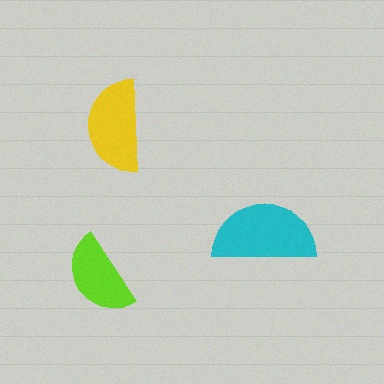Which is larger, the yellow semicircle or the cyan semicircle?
The cyan one.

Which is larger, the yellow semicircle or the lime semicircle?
The yellow one.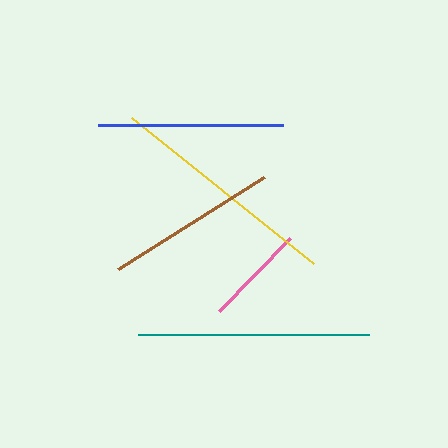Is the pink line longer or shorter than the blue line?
The blue line is longer than the pink line.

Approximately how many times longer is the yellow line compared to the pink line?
The yellow line is approximately 2.3 times the length of the pink line.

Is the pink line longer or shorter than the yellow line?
The yellow line is longer than the pink line.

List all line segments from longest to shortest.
From longest to shortest: yellow, teal, blue, brown, pink.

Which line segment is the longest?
The yellow line is the longest at approximately 233 pixels.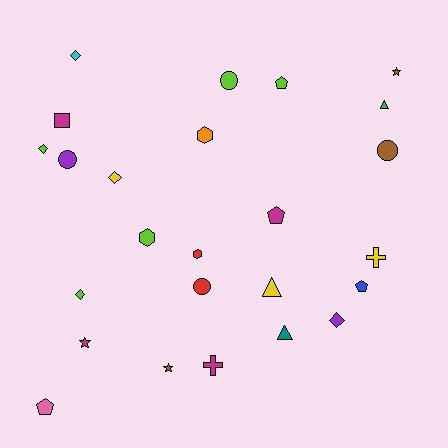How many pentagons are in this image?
There are 4 pentagons.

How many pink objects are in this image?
There is 1 pink object.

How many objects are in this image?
There are 25 objects.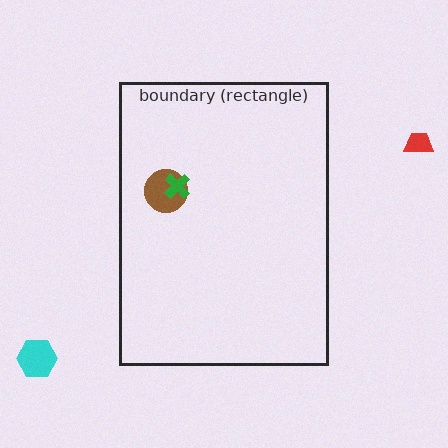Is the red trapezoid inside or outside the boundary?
Outside.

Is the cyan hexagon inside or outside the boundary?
Outside.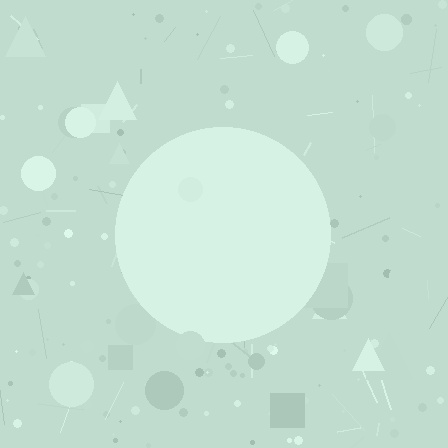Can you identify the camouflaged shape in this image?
The camouflaged shape is a circle.